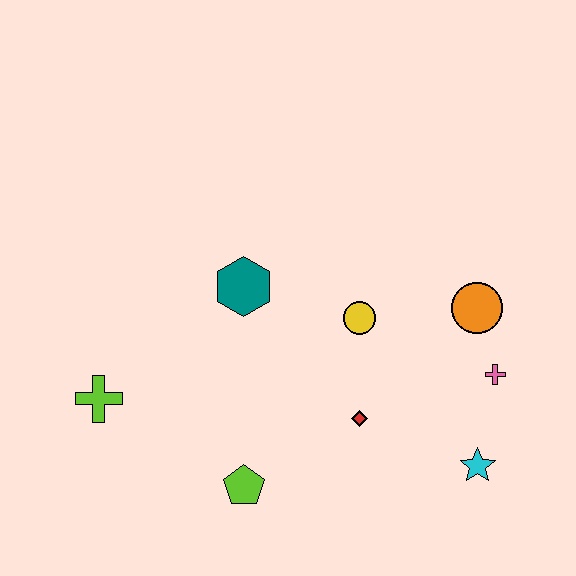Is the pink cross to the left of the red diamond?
No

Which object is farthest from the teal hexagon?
The cyan star is farthest from the teal hexagon.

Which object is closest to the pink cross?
The orange circle is closest to the pink cross.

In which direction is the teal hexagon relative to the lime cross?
The teal hexagon is to the right of the lime cross.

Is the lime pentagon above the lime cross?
No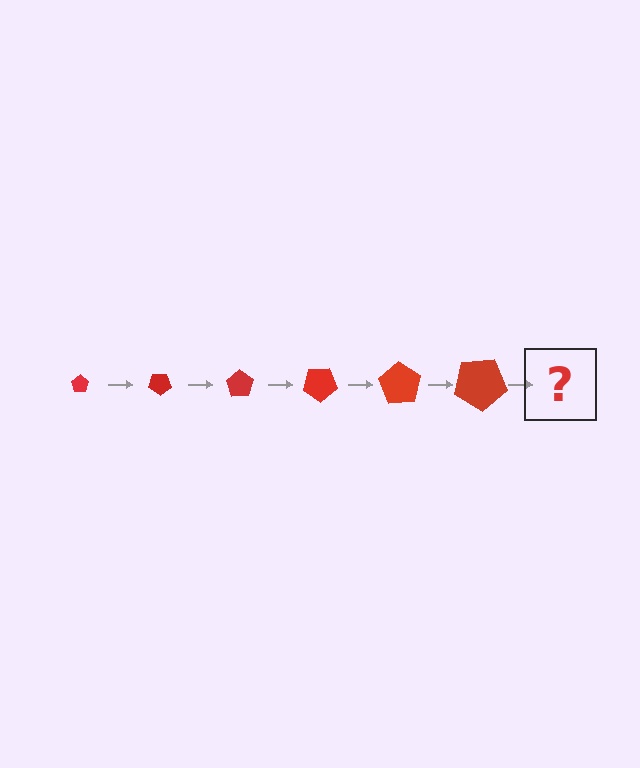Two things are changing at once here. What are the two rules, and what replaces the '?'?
The two rules are that the pentagon grows larger each step and it rotates 35 degrees each step. The '?' should be a pentagon, larger than the previous one and rotated 210 degrees from the start.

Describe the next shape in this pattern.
It should be a pentagon, larger than the previous one and rotated 210 degrees from the start.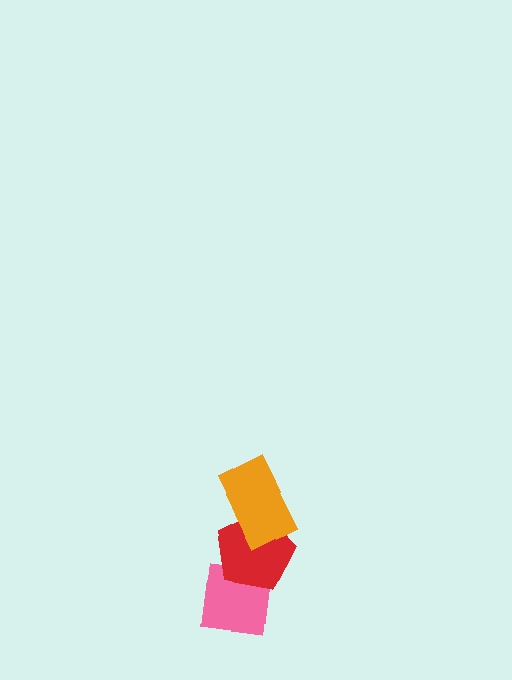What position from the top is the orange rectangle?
The orange rectangle is 1st from the top.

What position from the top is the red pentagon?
The red pentagon is 2nd from the top.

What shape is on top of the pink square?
The red pentagon is on top of the pink square.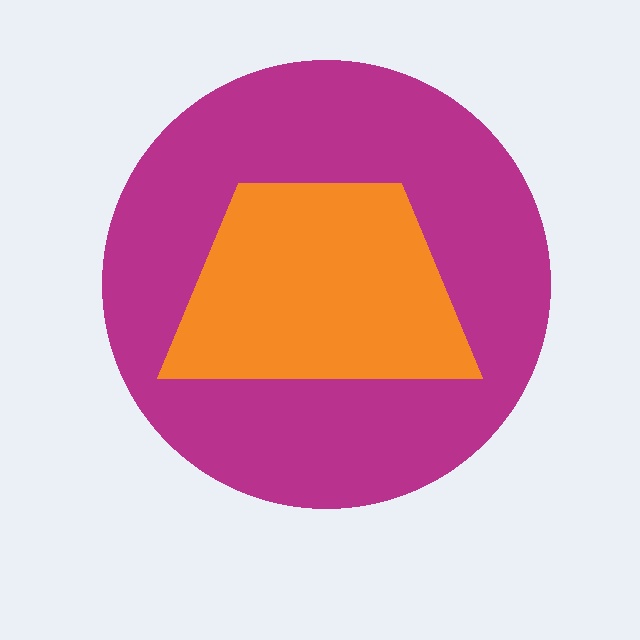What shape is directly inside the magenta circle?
The orange trapezoid.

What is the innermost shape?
The orange trapezoid.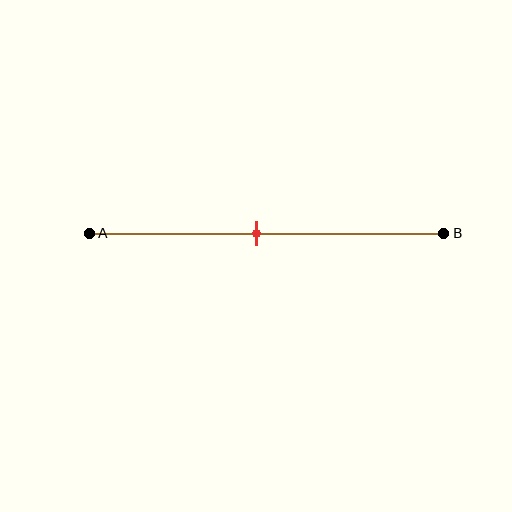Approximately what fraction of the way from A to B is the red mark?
The red mark is approximately 45% of the way from A to B.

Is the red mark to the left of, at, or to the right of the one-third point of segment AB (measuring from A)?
The red mark is to the right of the one-third point of segment AB.